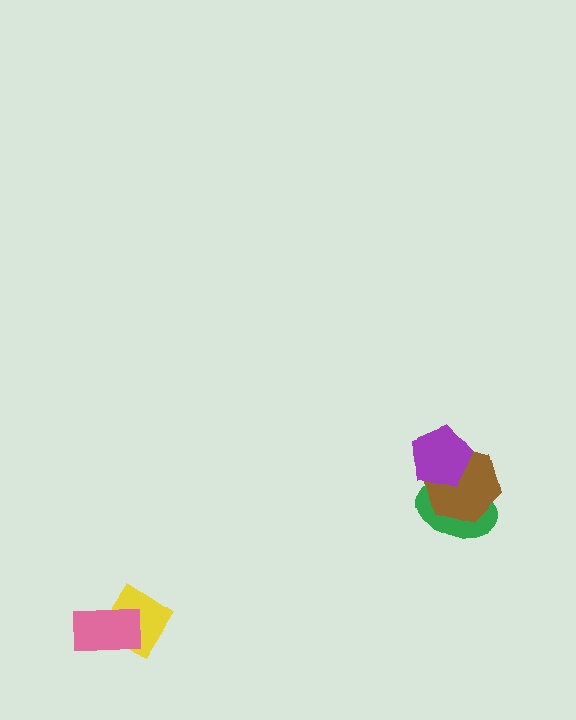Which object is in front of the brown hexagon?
The purple pentagon is in front of the brown hexagon.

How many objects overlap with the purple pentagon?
2 objects overlap with the purple pentagon.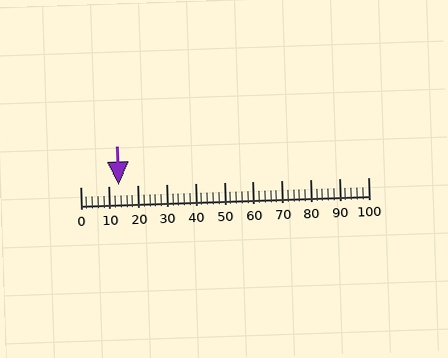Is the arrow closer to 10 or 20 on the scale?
The arrow is closer to 10.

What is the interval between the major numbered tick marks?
The major tick marks are spaced 10 units apart.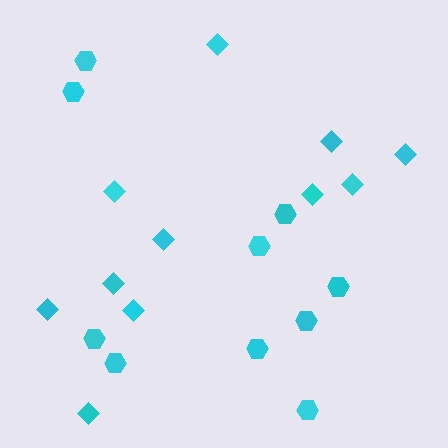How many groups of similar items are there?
There are 2 groups: one group of diamonds (11) and one group of hexagons (10).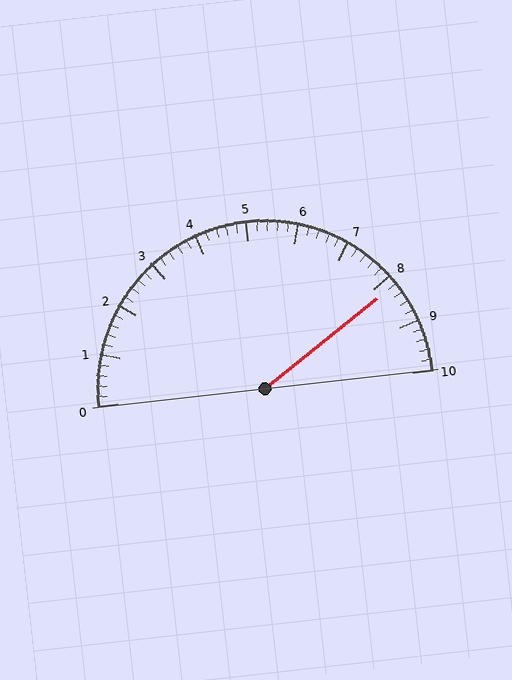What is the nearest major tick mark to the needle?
The nearest major tick mark is 8.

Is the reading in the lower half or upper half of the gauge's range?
The reading is in the upper half of the range (0 to 10).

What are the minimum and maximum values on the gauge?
The gauge ranges from 0 to 10.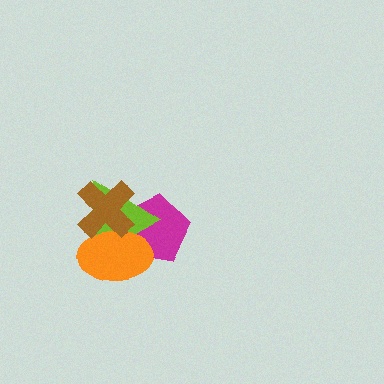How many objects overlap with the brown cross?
3 objects overlap with the brown cross.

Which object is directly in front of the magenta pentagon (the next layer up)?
The lime triangle is directly in front of the magenta pentagon.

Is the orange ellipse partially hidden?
Yes, it is partially covered by another shape.